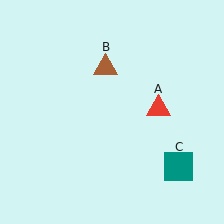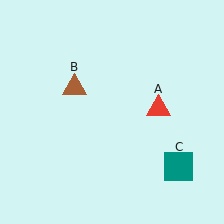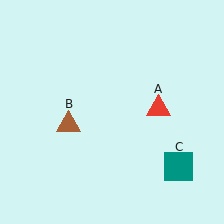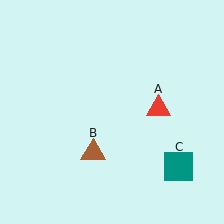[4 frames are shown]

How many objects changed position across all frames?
1 object changed position: brown triangle (object B).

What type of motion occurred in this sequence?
The brown triangle (object B) rotated counterclockwise around the center of the scene.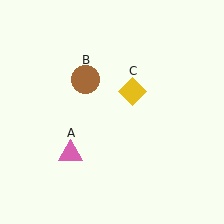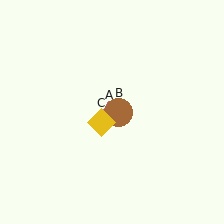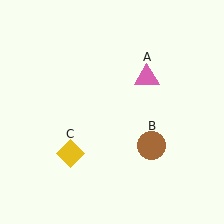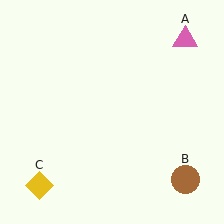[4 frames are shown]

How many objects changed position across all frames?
3 objects changed position: pink triangle (object A), brown circle (object B), yellow diamond (object C).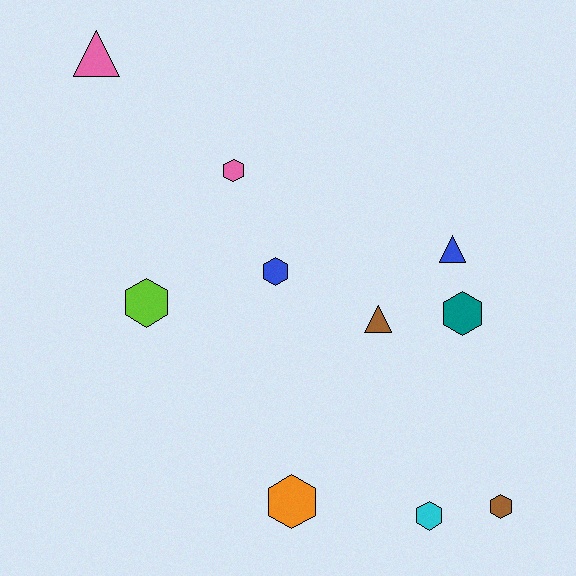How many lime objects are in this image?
There is 1 lime object.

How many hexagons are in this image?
There are 7 hexagons.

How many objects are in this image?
There are 10 objects.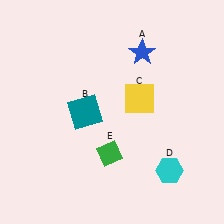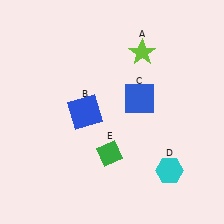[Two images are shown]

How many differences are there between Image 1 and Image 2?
There are 3 differences between the two images.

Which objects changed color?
A changed from blue to lime. B changed from teal to blue. C changed from yellow to blue.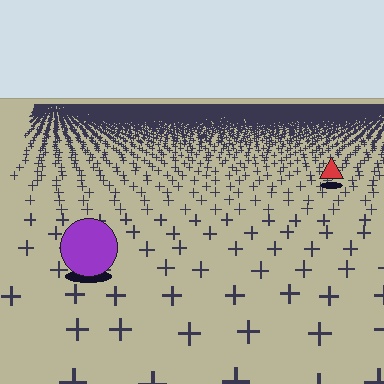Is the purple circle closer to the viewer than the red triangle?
Yes. The purple circle is closer — you can tell from the texture gradient: the ground texture is coarser near it.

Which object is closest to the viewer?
The purple circle is closest. The texture marks near it are larger and more spread out.